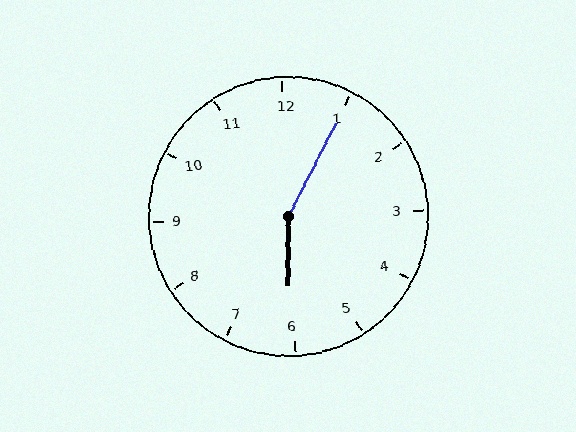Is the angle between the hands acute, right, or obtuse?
It is obtuse.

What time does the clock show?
6:05.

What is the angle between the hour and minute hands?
Approximately 152 degrees.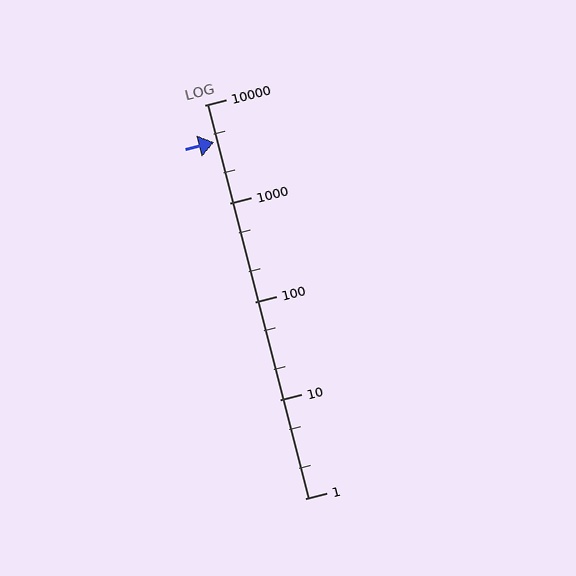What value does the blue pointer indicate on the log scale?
The pointer indicates approximately 4200.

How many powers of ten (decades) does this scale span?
The scale spans 4 decades, from 1 to 10000.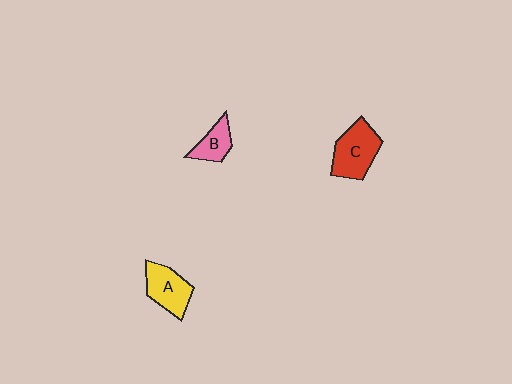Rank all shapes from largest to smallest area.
From largest to smallest: C (red), A (yellow), B (pink).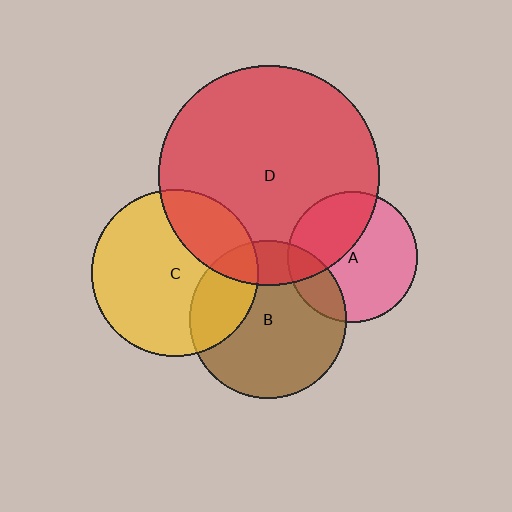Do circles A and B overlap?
Yes.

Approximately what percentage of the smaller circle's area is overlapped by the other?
Approximately 20%.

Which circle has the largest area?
Circle D (red).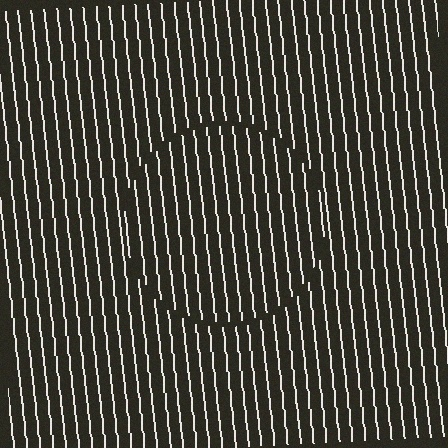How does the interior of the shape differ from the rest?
The interior of the shape contains the same grating, shifted by half a period — the contour is defined by the phase discontinuity where line-ends from the inner and outer gratings abut.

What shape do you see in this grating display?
An illusory circle. The interior of the shape contains the same grating, shifted by half a period — the contour is defined by the phase discontinuity where line-ends from the inner and outer gratings abut.